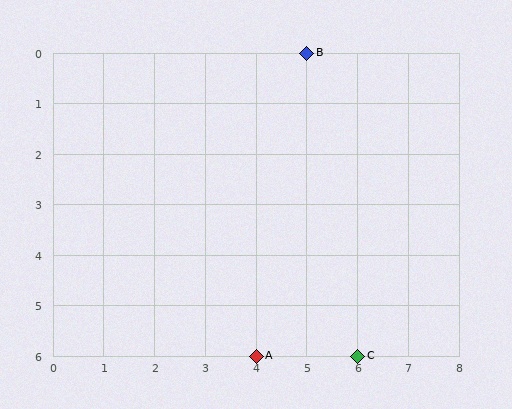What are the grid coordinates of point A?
Point A is at grid coordinates (4, 6).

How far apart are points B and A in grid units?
Points B and A are 1 column and 6 rows apart (about 6.1 grid units diagonally).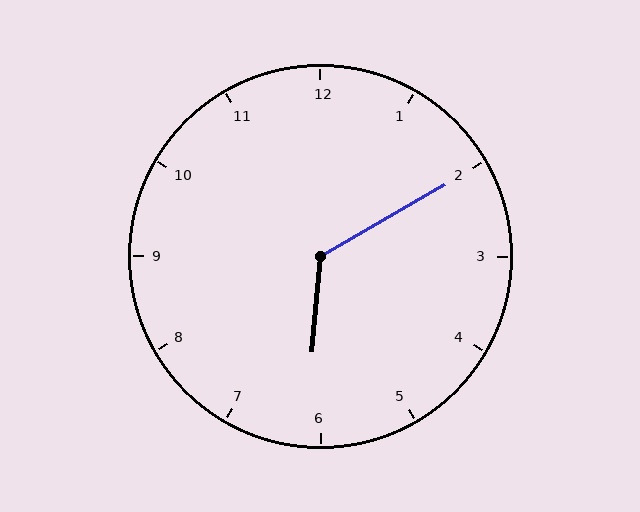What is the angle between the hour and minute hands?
Approximately 125 degrees.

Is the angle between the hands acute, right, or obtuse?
It is obtuse.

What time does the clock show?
6:10.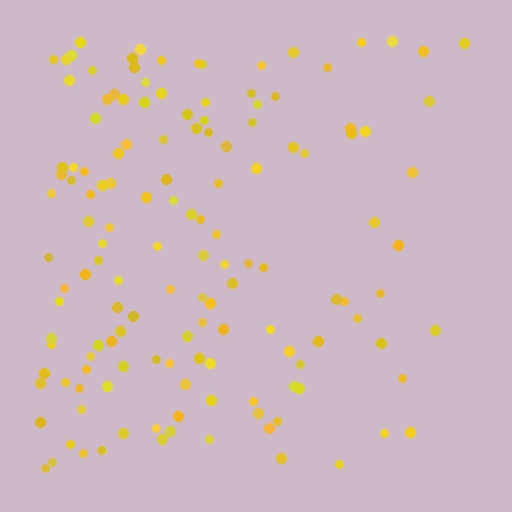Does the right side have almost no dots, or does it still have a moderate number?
Still a moderate number, just noticeably fewer than the left.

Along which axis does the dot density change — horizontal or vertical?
Horizontal.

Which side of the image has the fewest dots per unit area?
The right.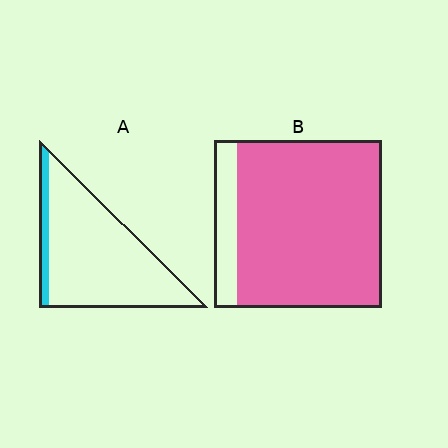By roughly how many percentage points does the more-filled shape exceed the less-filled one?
By roughly 75 percentage points (B over A).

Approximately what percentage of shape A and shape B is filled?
A is approximately 10% and B is approximately 85%.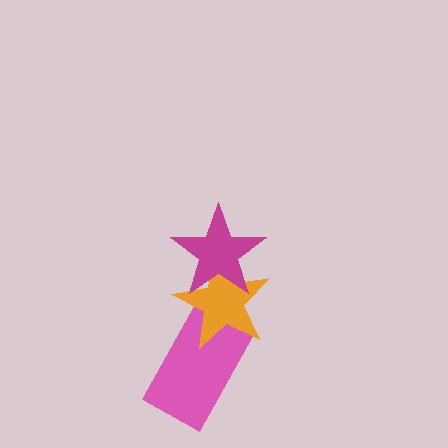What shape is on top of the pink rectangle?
The orange star is on top of the pink rectangle.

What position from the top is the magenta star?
The magenta star is 1st from the top.